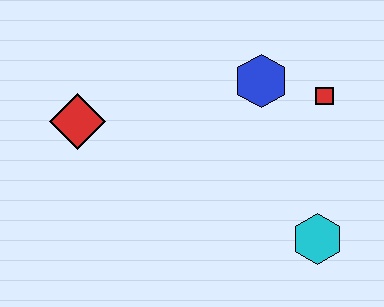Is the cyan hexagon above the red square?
No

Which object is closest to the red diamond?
The blue hexagon is closest to the red diamond.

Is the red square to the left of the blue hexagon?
No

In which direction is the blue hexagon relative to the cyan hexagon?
The blue hexagon is above the cyan hexagon.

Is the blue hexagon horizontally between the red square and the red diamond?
Yes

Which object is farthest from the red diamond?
The cyan hexagon is farthest from the red diamond.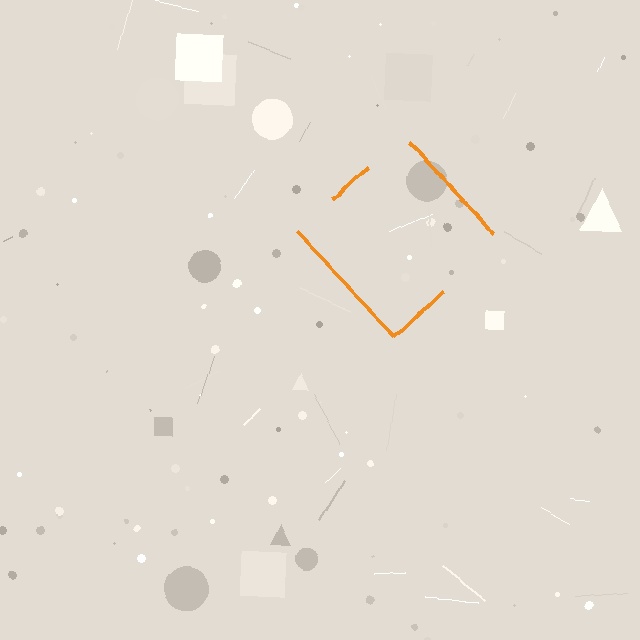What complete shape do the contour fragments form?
The contour fragments form a diamond.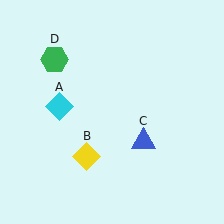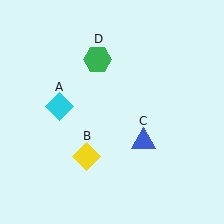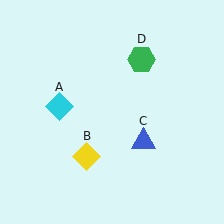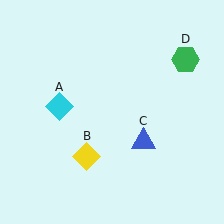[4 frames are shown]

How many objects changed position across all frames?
1 object changed position: green hexagon (object D).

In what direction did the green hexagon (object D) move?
The green hexagon (object D) moved right.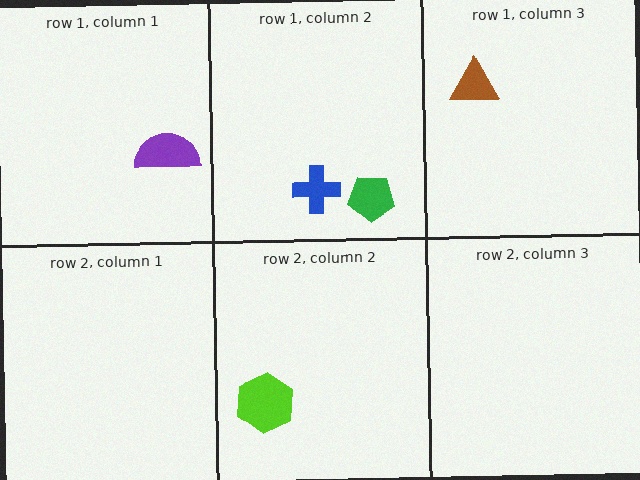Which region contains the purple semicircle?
The row 1, column 1 region.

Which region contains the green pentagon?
The row 1, column 2 region.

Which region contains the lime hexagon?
The row 2, column 2 region.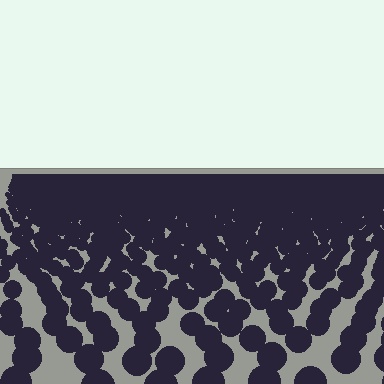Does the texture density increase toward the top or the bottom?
Density increases toward the top.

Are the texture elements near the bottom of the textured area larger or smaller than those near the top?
Larger. Near the bottom, elements are closer to the viewer and appear at a bigger on-screen size.